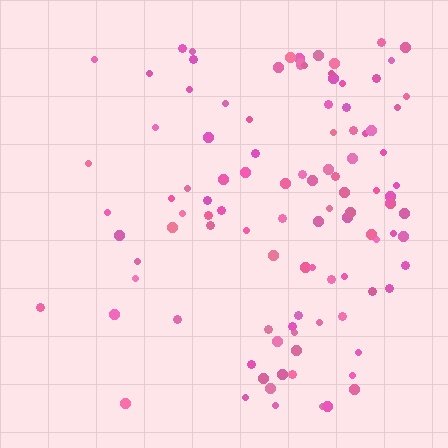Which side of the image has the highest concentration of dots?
The right.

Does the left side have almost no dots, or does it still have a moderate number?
Still a moderate number, just noticeably fewer than the right.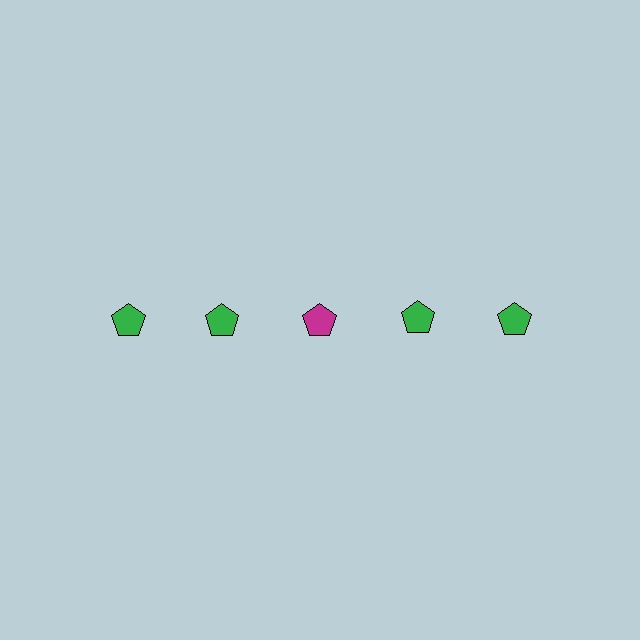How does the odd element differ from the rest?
It has a different color: magenta instead of green.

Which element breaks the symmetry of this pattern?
The magenta pentagon in the top row, center column breaks the symmetry. All other shapes are green pentagons.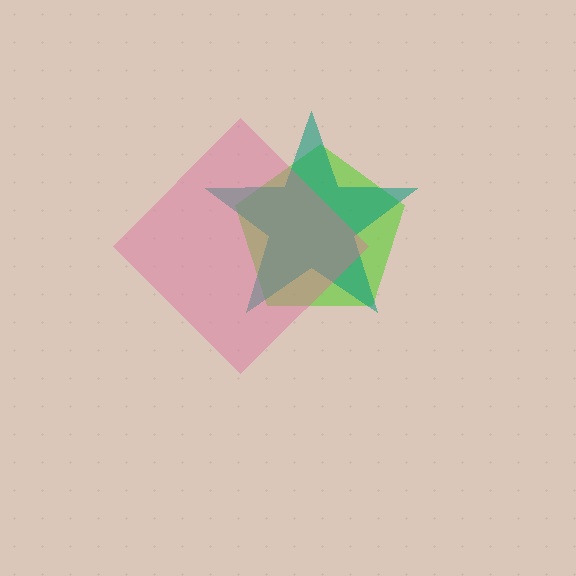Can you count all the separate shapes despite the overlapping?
Yes, there are 3 separate shapes.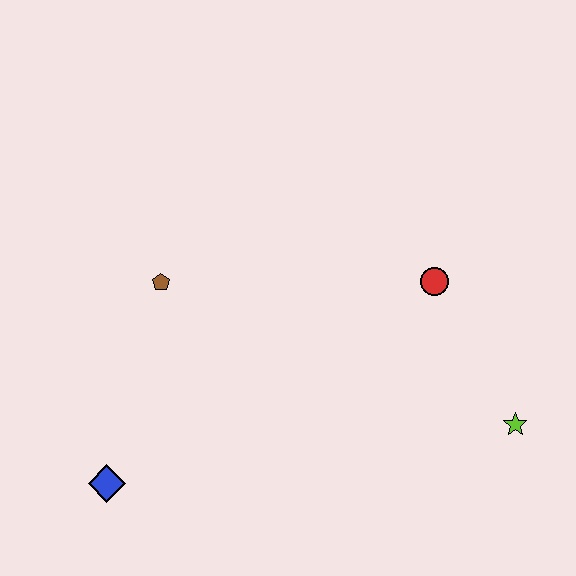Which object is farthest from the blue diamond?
The lime star is farthest from the blue diamond.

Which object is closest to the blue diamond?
The brown pentagon is closest to the blue diamond.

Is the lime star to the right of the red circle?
Yes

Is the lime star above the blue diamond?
Yes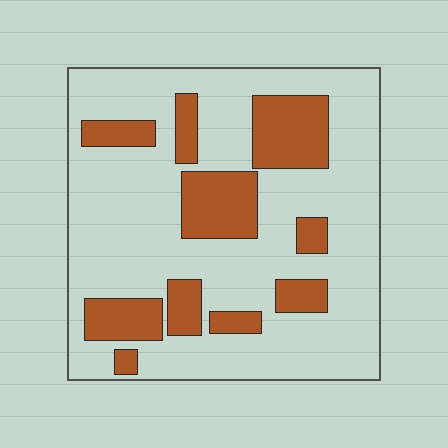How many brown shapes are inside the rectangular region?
10.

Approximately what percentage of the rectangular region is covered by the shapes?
Approximately 25%.